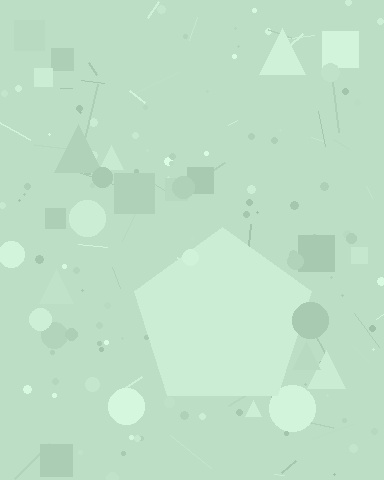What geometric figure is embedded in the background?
A pentagon is embedded in the background.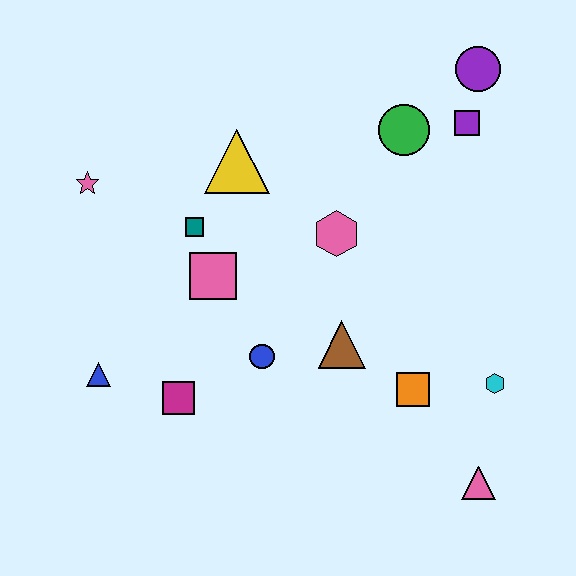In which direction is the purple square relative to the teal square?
The purple square is to the right of the teal square.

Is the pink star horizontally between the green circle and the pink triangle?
No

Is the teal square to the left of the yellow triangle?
Yes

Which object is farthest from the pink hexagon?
The pink triangle is farthest from the pink hexagon.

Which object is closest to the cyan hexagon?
The orange square is closest to the cyan hexagon.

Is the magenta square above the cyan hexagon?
No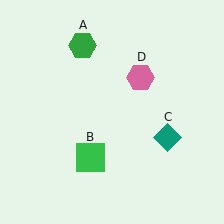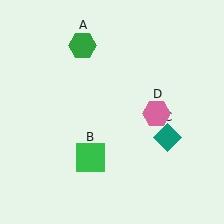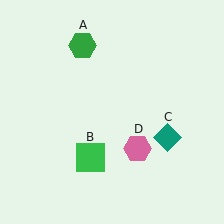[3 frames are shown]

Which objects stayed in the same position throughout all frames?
Green hexagon (object A) and green square (object B) and teal diamond (object C) remained stationary.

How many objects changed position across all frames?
1 object changed position: pink hexagon (object D).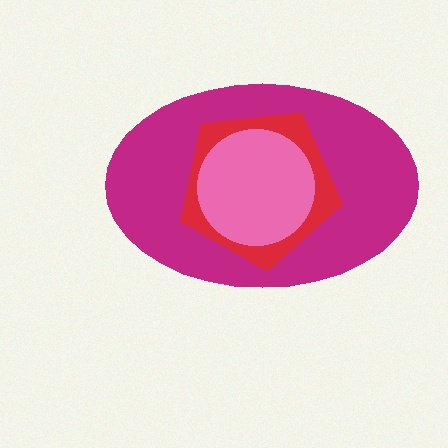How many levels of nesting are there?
3.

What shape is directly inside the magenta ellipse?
The red pentagon.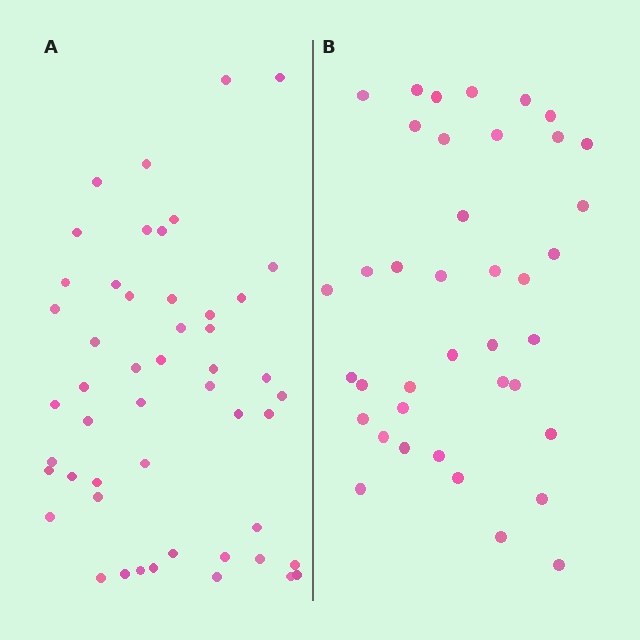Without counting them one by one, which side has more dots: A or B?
Region A (the left region) has more dots.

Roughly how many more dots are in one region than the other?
Region A has roughly 12 or so more dots than region B.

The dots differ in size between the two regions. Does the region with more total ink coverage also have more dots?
No. Region B has more total ink coverage because its dots are larger, but region A actually contains more individual dots. Total area can be misleading — the number of items is what matters here.